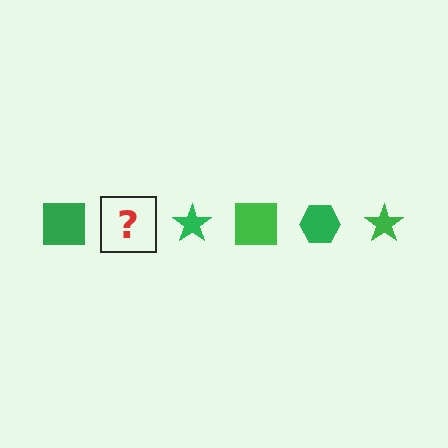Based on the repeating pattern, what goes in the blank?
The blank should be a green hexagon.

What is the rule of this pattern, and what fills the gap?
The rule is that the pattern cycles through square, hexagon, star shapes in green. The gap should be filled with a green hexagon.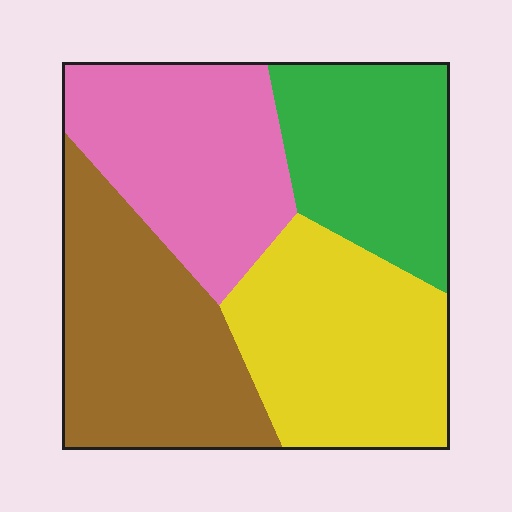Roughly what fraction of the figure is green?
Green covers 21% of the figure.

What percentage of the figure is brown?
Brown covers about 25% of the figure.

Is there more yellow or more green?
Yellow.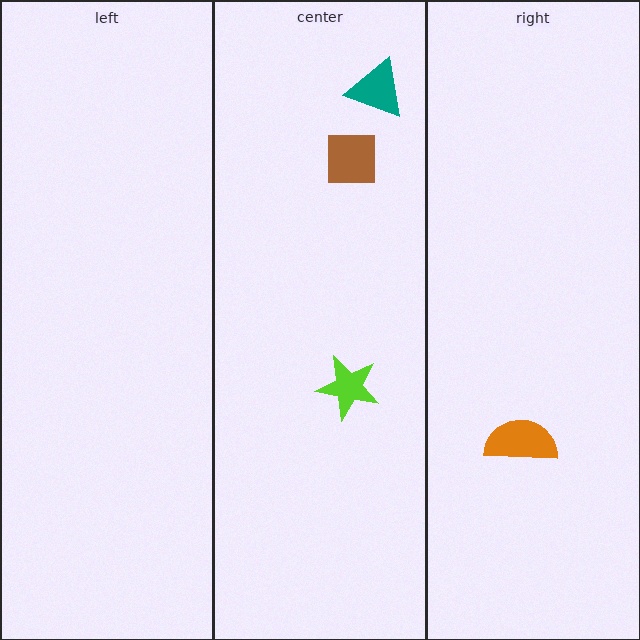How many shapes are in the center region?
3.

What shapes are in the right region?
The orange semicircle.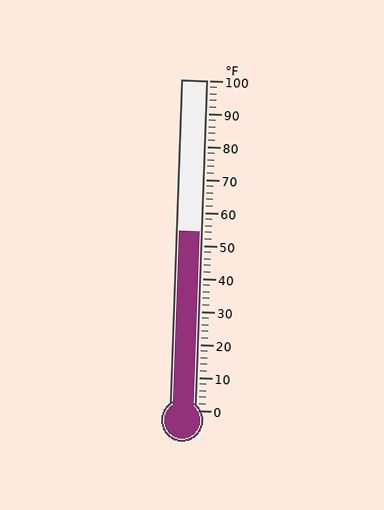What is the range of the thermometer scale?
The thermometer scale ranges from 0°F to 100°F.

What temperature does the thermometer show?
The thermometer shows approximately 54°F.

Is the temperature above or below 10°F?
The temperature is above 10°F.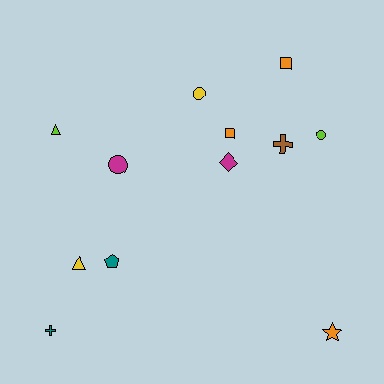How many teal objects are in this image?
There are 2 teal objects.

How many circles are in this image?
There are 3 circles.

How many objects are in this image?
There are 12 objects.